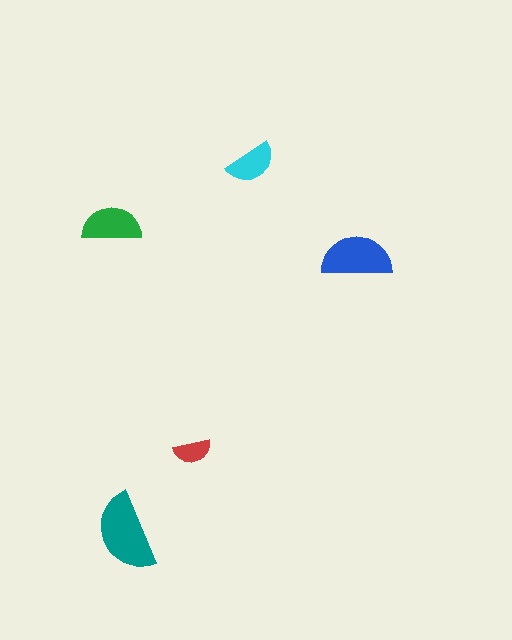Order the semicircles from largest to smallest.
the teal one, the blue one, the green one, the cyan one, the red one.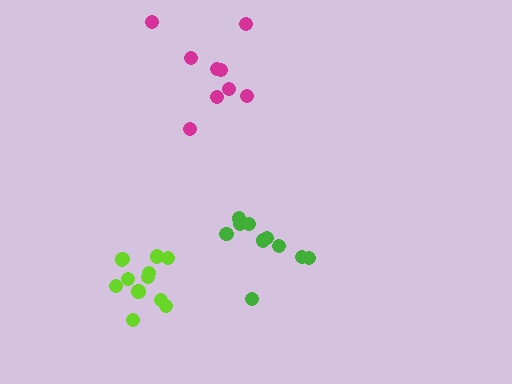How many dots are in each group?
Group 1: 10 dots, Group 2: 9 dots, Group 3: 12 dots (31 total).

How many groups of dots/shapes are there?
There are 3 groups.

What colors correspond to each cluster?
The clusters are colored: green, magenta, lime.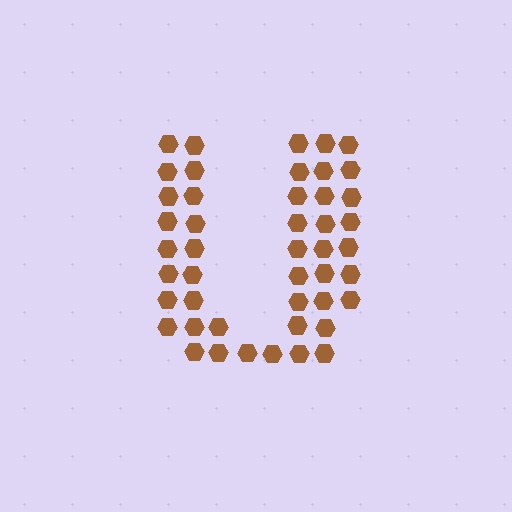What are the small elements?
The small elements are hexagons.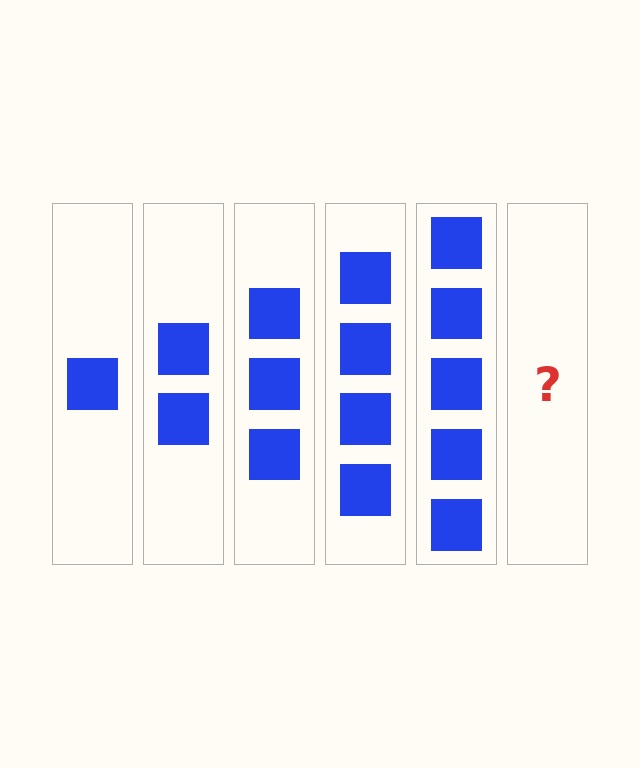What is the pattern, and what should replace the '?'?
The pattern is that each step adds one more square. The '?' should be 6 squares.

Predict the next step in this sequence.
The next step is 6 squares.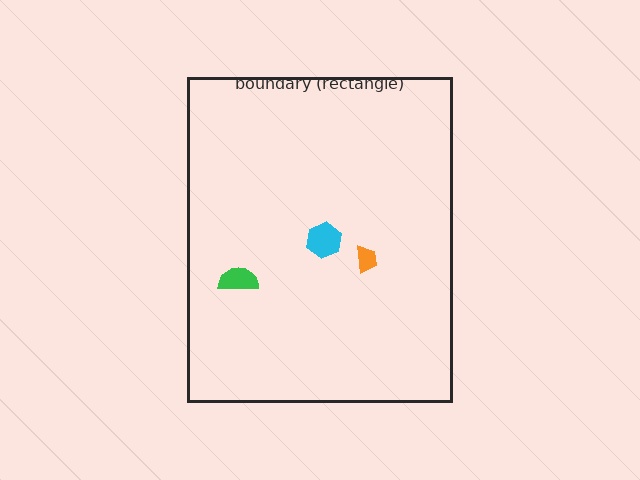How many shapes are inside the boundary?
3 inside, 0 outside.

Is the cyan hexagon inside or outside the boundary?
Inside.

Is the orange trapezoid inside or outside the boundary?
Inside.